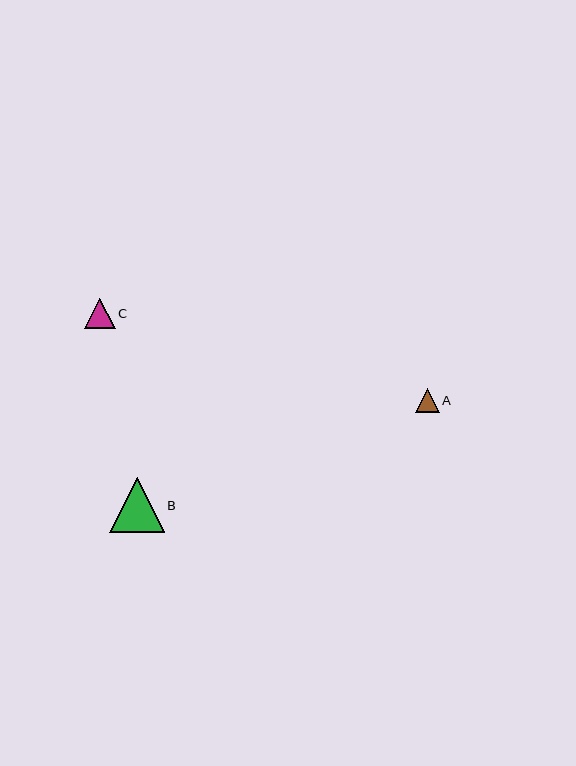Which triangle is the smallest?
Triangle A is the smallest with a size of approximately 24 pixels.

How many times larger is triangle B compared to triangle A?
Triangle B is approximately 2.3 times the size of triangle A.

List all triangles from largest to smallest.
From largest to smallest: B, C, A.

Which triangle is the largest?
Triangle B is the largest with a size of approximately 54 pixels.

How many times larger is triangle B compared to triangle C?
Triangle B is approximately 1.8 times the size of triangle C.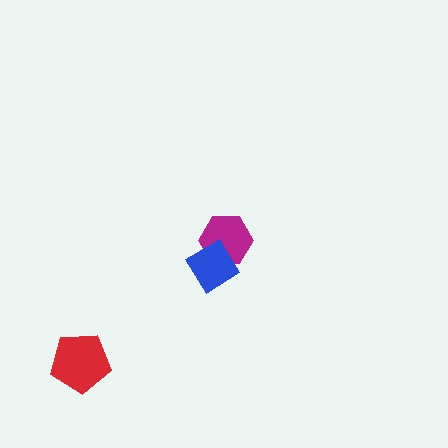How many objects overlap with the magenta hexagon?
1 object overlaps with the magenta hexagon.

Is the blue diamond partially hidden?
No, no other shape covers it.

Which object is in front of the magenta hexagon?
The blue diamond is in front of the magenta hexagon.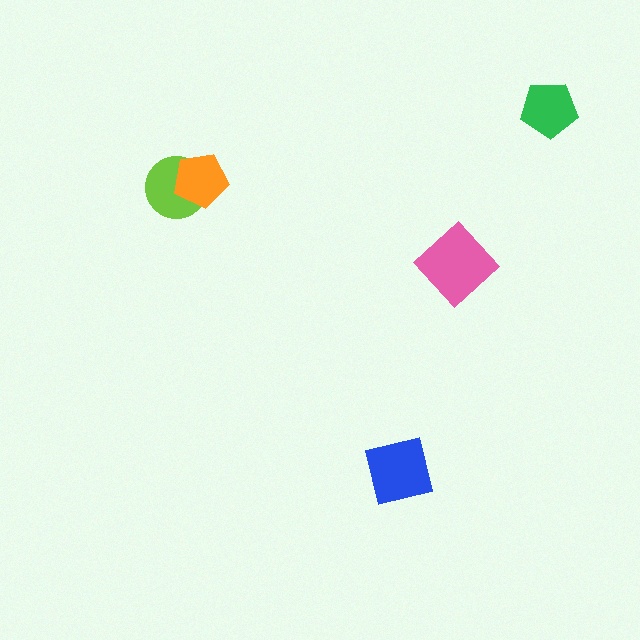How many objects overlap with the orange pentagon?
1 object overlaps with the orange pentagon.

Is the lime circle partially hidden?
Yes, it is partially covered by another shape.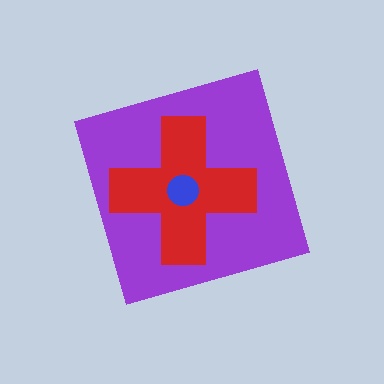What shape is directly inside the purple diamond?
The red cross.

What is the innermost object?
The blue circle.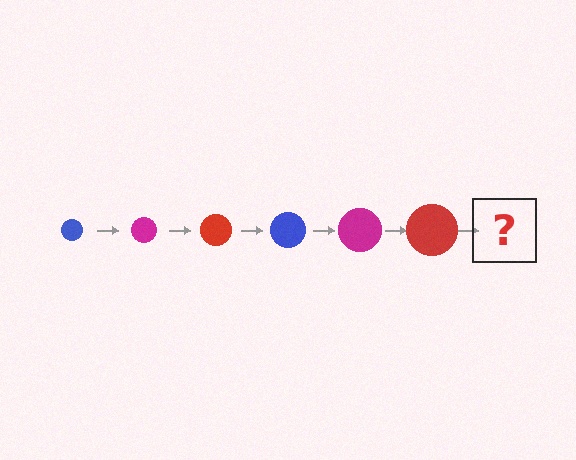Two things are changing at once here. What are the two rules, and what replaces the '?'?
The two rules are that the circle grows larger each step and the color cycles through blue, magenta, and red. The '?' should be a blue circle, larger than the previous one.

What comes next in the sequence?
The next element should be a blue circle, larger than the previous one.